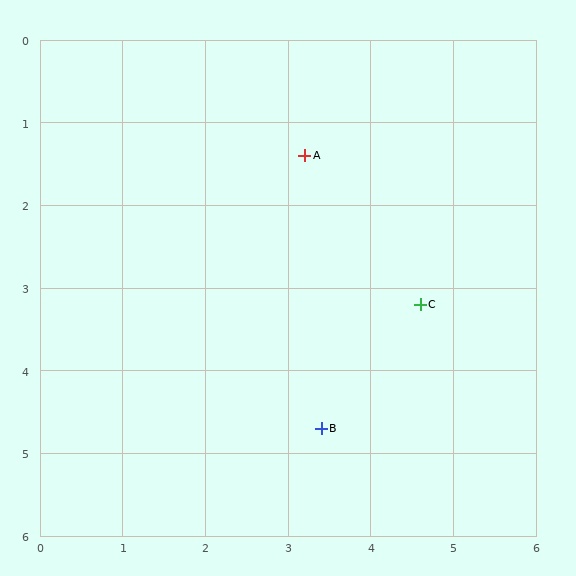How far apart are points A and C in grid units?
Points A and C are about 2.3 grid units apart.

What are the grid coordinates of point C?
Point C is at approximately (4.6, 3.2).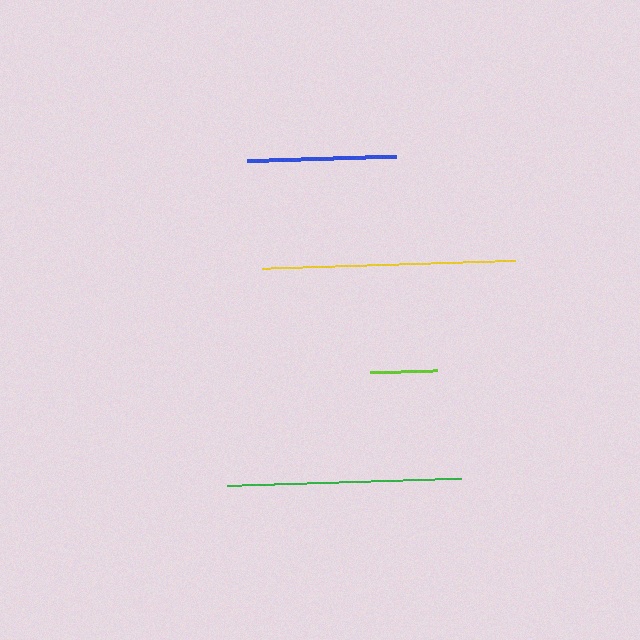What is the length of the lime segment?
The lime segment is approximately 67 pixels long.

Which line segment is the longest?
The yellow line is the longest at approximately 253 pixels.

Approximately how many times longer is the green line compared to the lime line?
The green line is approximately 3.5 times the length of the lime line.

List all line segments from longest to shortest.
From longest to shortest: yellow, green, blue, lime.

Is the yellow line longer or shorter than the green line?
The yellow line is longer than the green line.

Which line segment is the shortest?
The lime line is the shortest at approximately 67 pixels.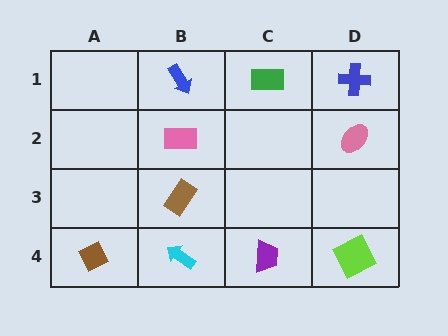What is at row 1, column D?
A blue cross.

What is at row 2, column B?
A pink rectangle.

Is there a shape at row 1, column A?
No, that cell is empty.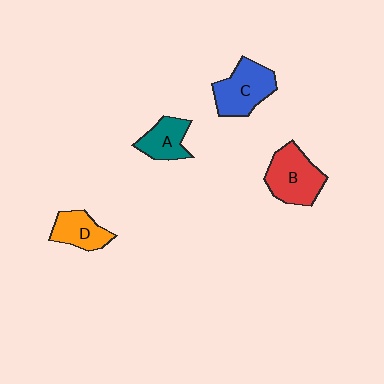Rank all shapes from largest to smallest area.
From largest to smallest: B (red), C (blue), D (orange), A (teal).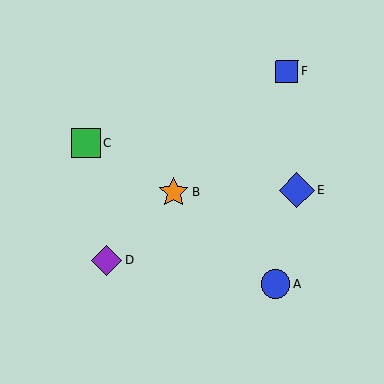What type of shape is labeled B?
Shape B is an orange star.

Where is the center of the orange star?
The center of the orange star is at (174, 192).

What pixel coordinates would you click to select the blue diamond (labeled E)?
Click at (297, 191) to select the blue diamond E.